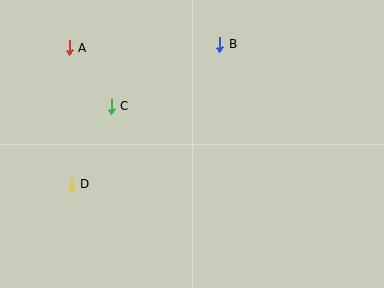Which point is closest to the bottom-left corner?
Point D is closest to the bottom-left corner.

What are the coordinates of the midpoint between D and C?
The midpoint between D and C is at (91, 145).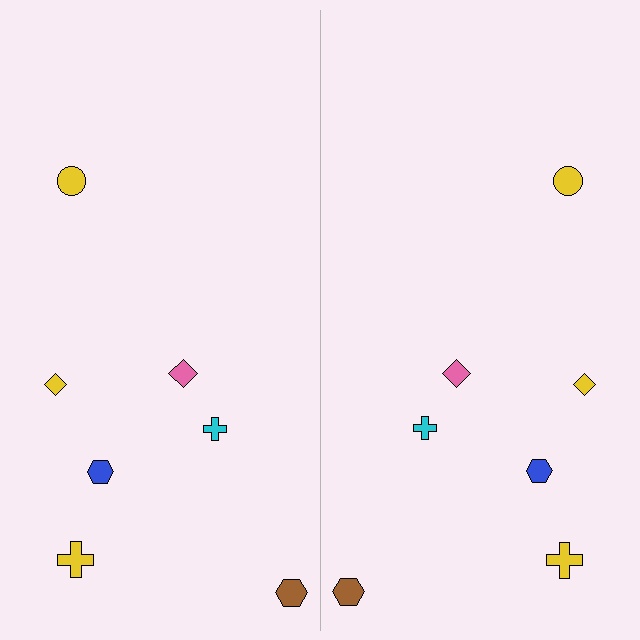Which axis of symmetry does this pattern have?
The pattern has a vertical axis of symmetry running through the center of the image.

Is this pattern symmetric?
Yes, this pattern has bilateral (reflection) symmetry.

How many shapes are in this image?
There are 14 shapes in this image.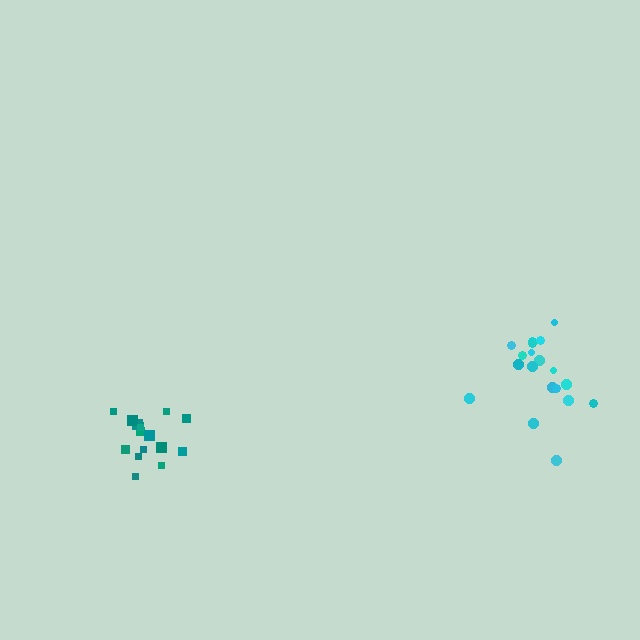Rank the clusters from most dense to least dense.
teal, cyan.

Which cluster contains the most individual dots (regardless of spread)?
Cyan (19).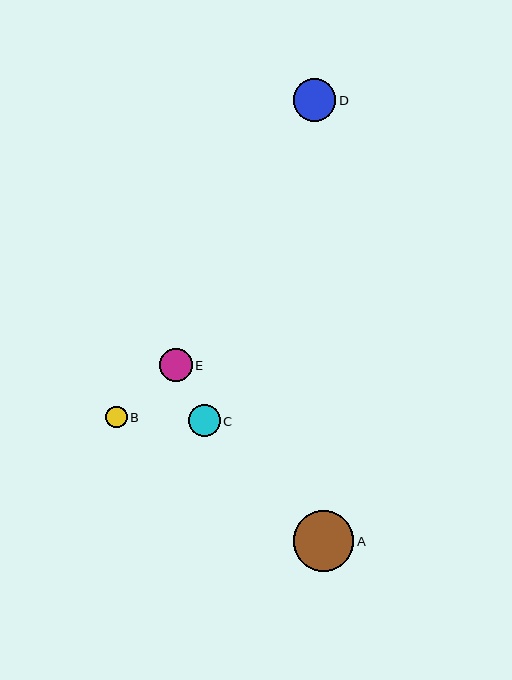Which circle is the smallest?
Circle B is the smallest with a size of approximately 21 pixels.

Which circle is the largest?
Circle A is the largest with a size of approximately 61 pixels.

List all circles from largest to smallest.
From largest to smallest: A, D, E, C, B.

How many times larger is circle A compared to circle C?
Circle A is approximately 1.9 times the size of circle C.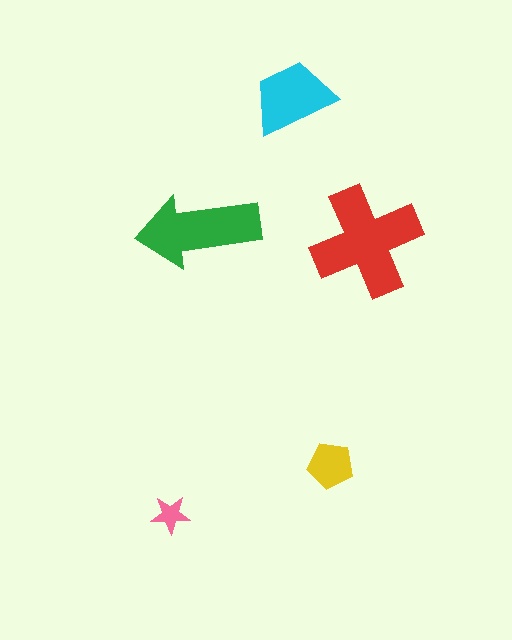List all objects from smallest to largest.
The pink star, the yellow pentagon, the cyan trapezoid, the green arrow, the red cross.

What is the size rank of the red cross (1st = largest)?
1st.